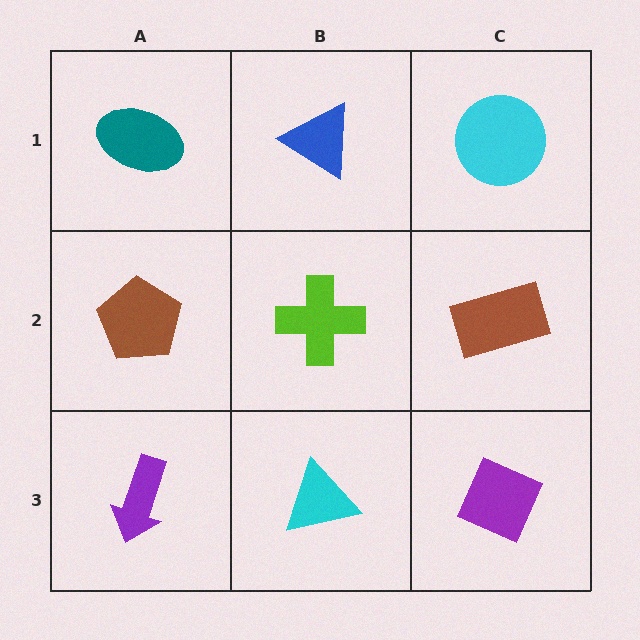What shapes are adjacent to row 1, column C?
A brown rectangle (row 2, column C), a blue triangle (row 1, column B).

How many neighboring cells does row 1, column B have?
3.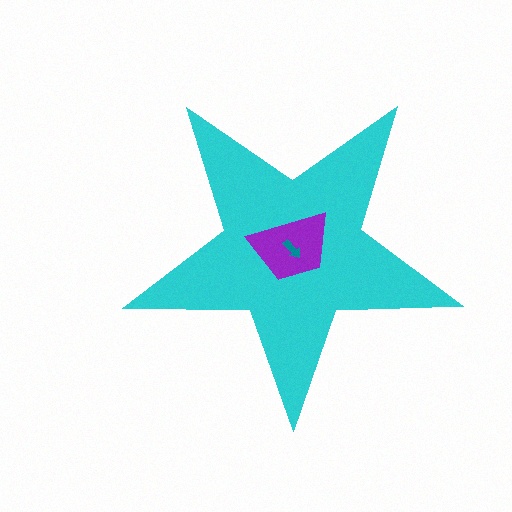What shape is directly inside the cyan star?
The purple trapezoid.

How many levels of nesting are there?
3.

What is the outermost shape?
The cyan star.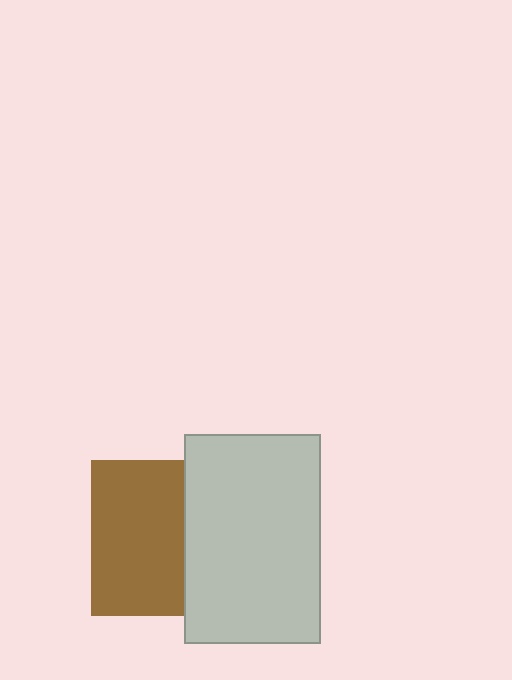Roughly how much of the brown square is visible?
About half of it is visible (roughly 60%).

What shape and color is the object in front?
The object in front is a light gray rectangle.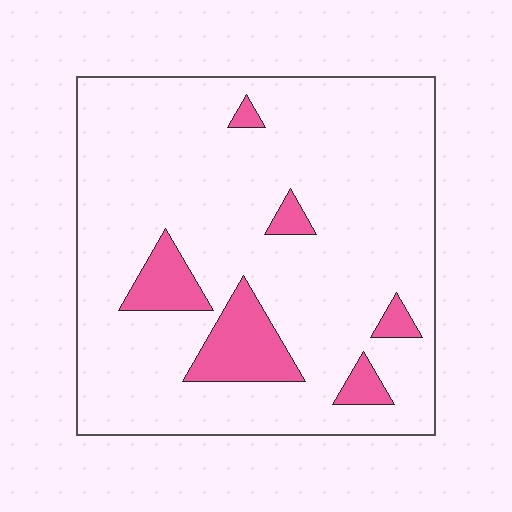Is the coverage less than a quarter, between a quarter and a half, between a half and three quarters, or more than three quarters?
Less than a quarter.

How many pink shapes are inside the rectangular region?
6.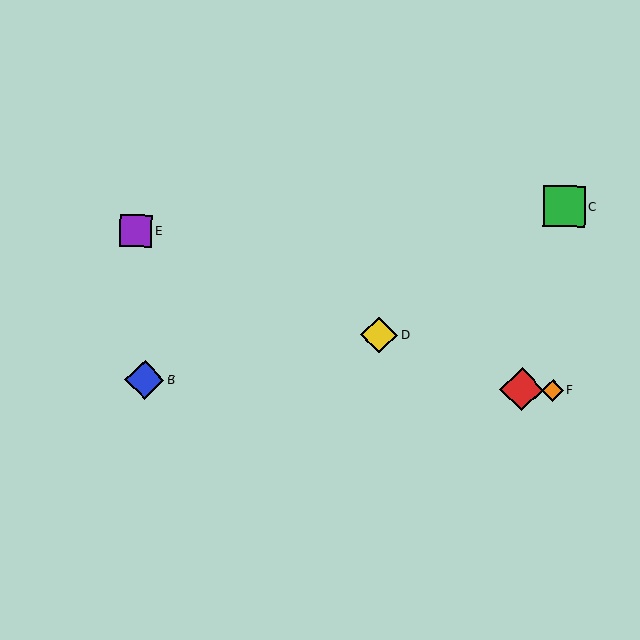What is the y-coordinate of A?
Object A is at y≈389.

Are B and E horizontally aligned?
No, B is at y≈380 and E is at y≈230.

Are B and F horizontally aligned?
Yes, both are at y≈380.